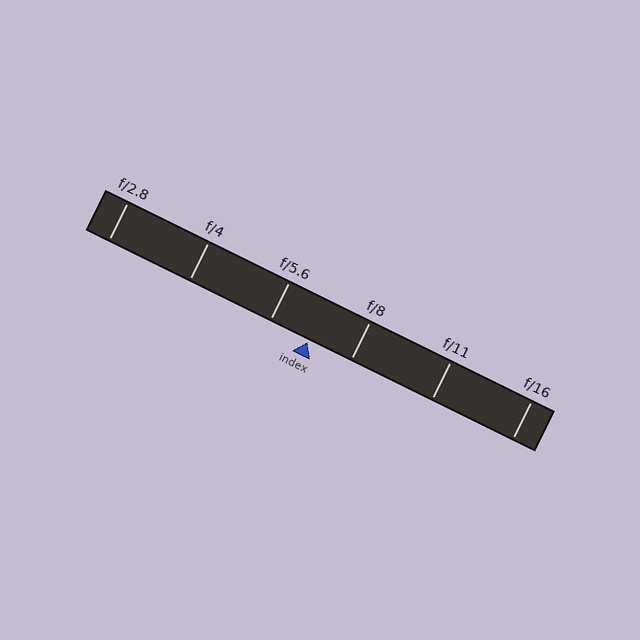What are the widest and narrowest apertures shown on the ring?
The widest aperture shown is f/2.8 and the narrowest is f/16.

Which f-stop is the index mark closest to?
The index mark is closest to f/5.6.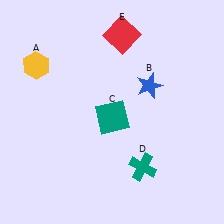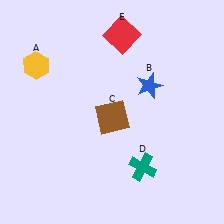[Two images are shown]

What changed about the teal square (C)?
In Image 1, C is teal. In Image 2, it changed to brown.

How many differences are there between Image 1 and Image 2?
There is 1 difference between the two images.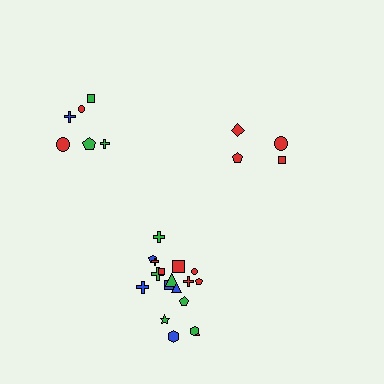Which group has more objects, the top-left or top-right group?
The top-left group.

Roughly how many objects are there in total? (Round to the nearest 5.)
Roughly 30 objects in total.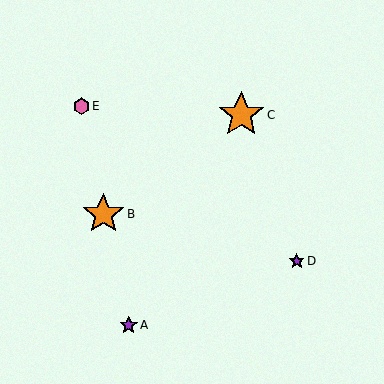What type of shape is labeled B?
Shape B is an orange star.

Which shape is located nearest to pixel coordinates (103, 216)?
The orange star (labeled B) at (103, 214) is nearest to that location.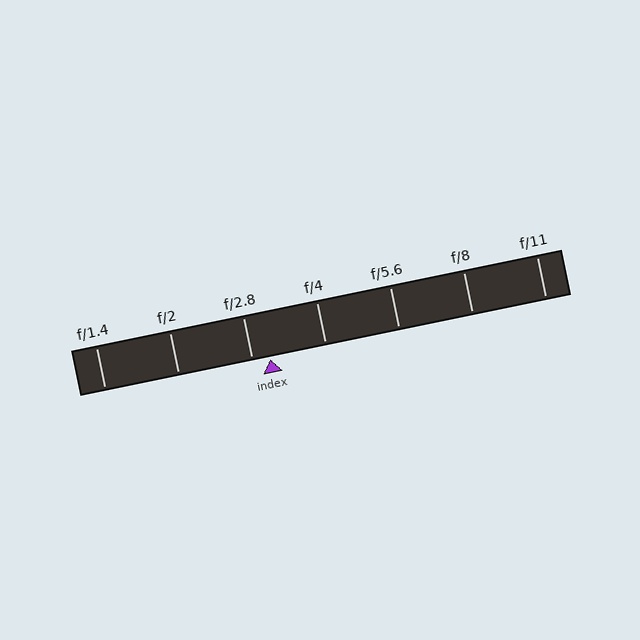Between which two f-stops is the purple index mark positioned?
The index mark is between f/2.8 and f/4.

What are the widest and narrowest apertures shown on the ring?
The widest aperture shown is f/1.4 and the narrowest is f/11.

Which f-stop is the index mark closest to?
The index mark is closest to f/2.8.